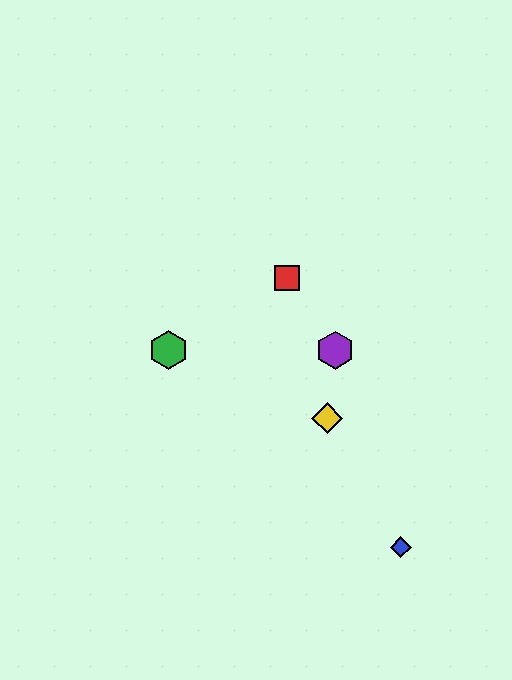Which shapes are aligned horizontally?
The green hexagon, the purple hexagon are aligned horizontally.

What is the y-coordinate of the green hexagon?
The green hexagon is at y≈350.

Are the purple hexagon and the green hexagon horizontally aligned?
Yes, both are at y≈350.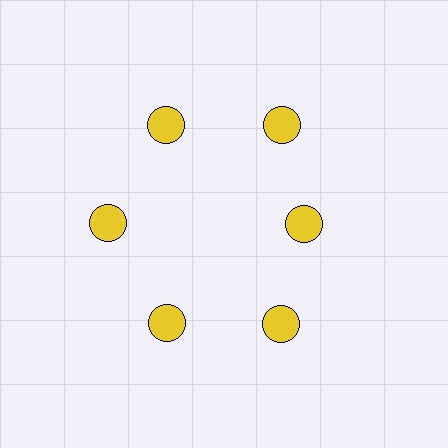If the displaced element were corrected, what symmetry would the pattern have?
It would have 6-fold rotational symmetry — the pattern would map onto itself every 60 degrees.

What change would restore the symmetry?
The symmetry would be restored by moving it outward, back onto the ring so that all 6 circles sit at equal angles and equal distance from the center.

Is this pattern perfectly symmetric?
No. The 6 yellow circles are arranged in a ring, but one element near the 3 o'clock position is pulled inward toward the center, breaking the 6-fold rotational symmetry.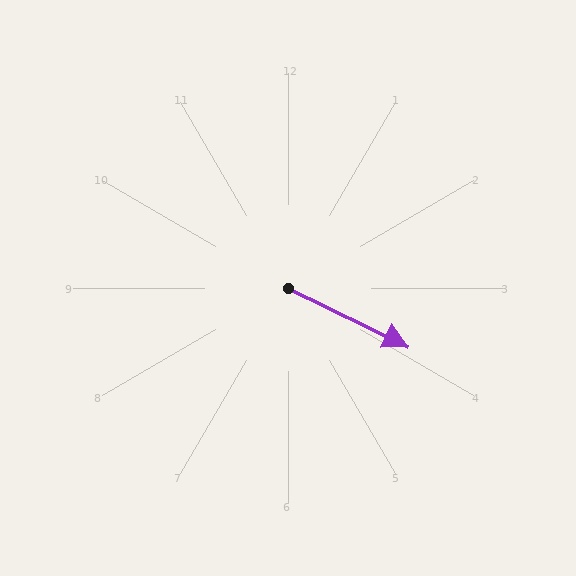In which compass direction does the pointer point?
Southeast.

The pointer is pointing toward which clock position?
Roughly 4 o'clock.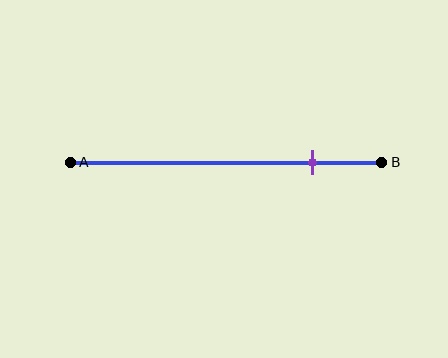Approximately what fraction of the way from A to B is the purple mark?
The purple mark is approximately 80% of the way from A to B.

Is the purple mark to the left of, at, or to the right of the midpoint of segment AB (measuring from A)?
The purple mark is to the right of the midpoint of segment AB.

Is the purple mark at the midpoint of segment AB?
No, the mark is at about 80% from A, not at the 50% midpoint.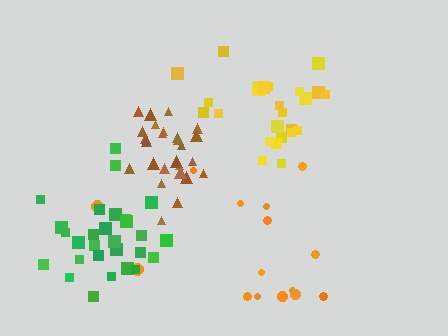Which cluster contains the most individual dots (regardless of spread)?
Green (28).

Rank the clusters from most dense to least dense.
brown, green, yellow, orange.